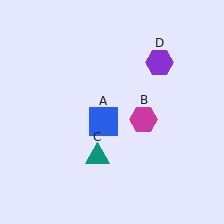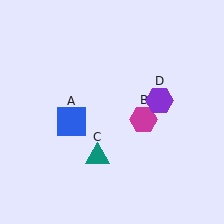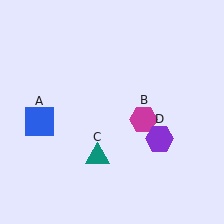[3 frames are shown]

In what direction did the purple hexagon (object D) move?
The purple hexagon (object D) moved down.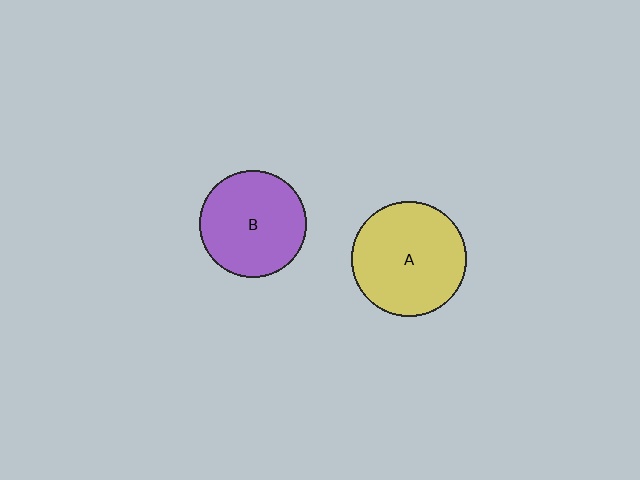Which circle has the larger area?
Circle A (yellow).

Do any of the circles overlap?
No, none of the circles overlap.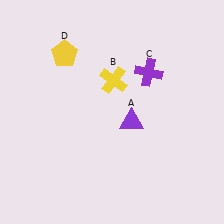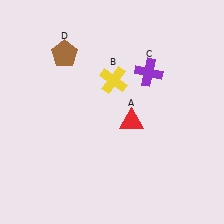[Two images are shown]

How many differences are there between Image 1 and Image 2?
There are 2 differences between the two images.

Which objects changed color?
A changed from purple to red. D changed from yellow to brown.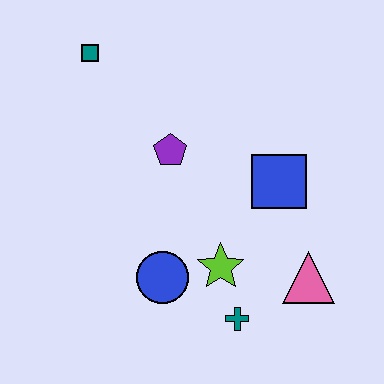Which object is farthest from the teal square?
The pink triangle is farthest from the teal square.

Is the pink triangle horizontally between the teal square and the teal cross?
No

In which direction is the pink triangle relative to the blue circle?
The pink triangle is to the right of the blue circle.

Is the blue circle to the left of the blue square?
Yes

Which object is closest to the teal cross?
The lime star is closest to the teal cross.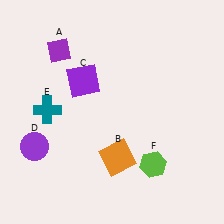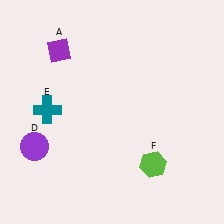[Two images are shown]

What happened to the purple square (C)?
The purple square (C) was removed in Image 2. It was in the top-left area of Image 1.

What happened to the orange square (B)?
The orange square (B) was removed in Image 2. It was in the bottom-right area of Image 1.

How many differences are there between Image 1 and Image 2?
There are 2 differences between the two images.